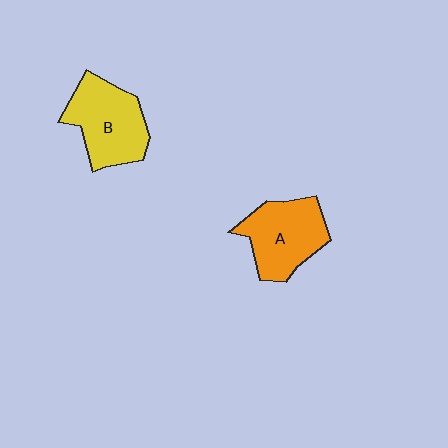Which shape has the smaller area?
Shape A (orange).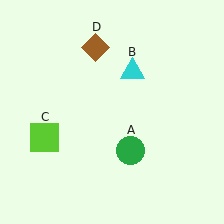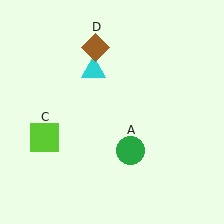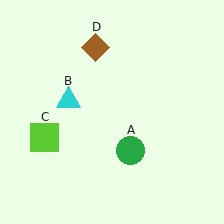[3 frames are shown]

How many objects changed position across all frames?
1 object changed position: cyan triangle (object B).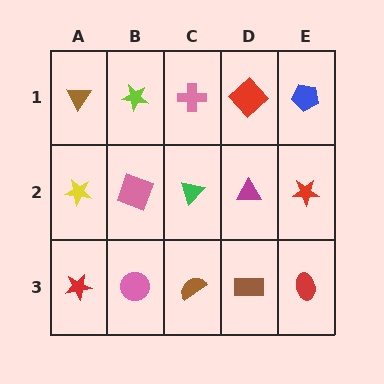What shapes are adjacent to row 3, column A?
A yellow star (row 2, column A), a pink circle (row 3, column B).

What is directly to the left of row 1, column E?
A red diamond.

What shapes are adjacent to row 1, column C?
A green triangle (row 2, column C), a lime star (row 1, column B), a red diamond (row 1, column D).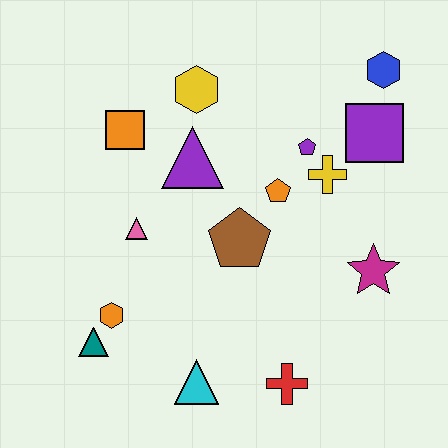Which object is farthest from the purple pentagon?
The teal triangle is farthest from the purple pentagon.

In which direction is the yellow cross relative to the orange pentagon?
The yellow cross is to the right of the orange pentagon.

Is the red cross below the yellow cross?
Yes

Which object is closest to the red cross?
The cyan triangle is closest to the red cross.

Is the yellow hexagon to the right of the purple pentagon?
No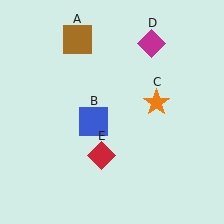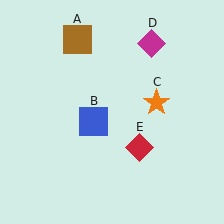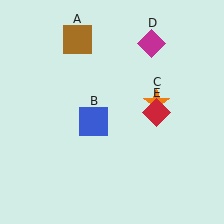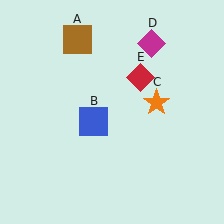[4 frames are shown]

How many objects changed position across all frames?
1 object changed position: red diamond (object E).